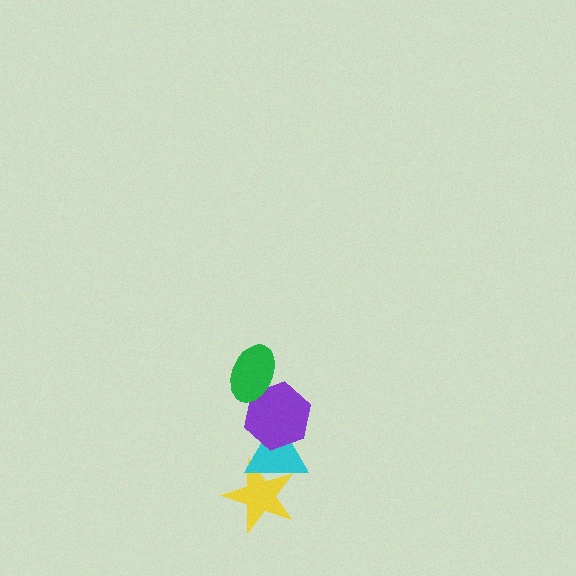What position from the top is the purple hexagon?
The purple hexagon is 2nd from the top.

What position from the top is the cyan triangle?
The cyan triangle is 3rd from the top.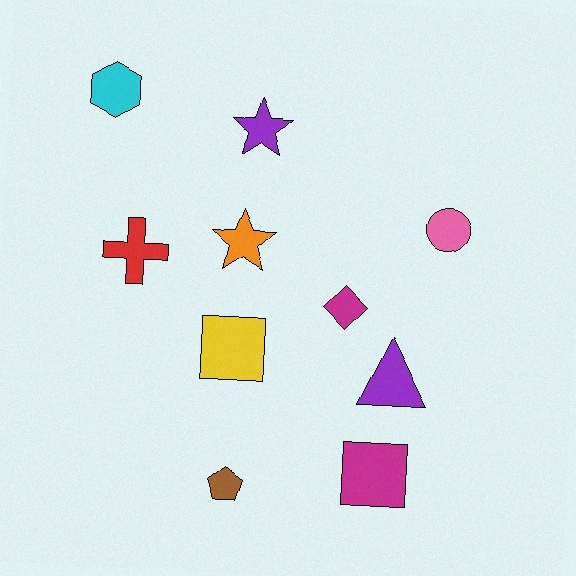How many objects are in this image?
There are 10 objects.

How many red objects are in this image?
There is 1 red object.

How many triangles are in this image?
There is 1 triangle.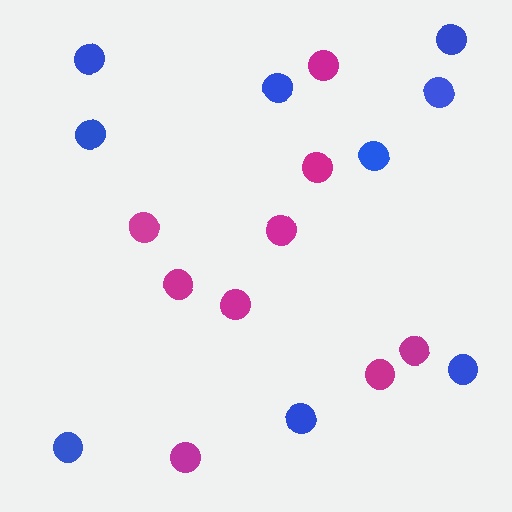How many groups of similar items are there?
There are 2 groups: one group of blue circles (9) and one group of magenta circles (9).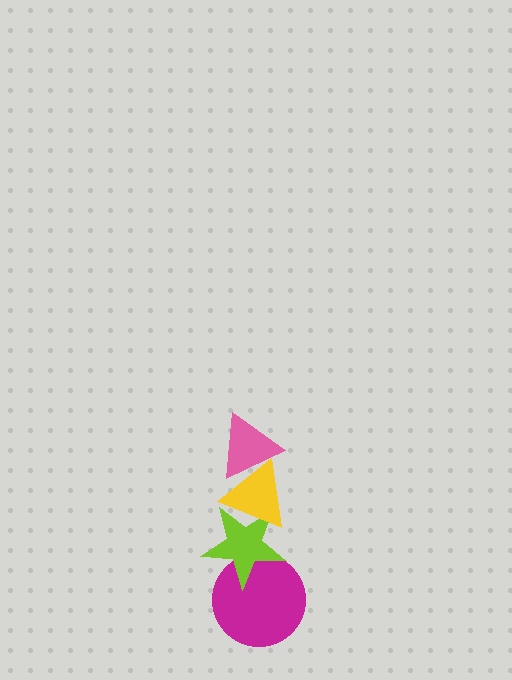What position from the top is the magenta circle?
The magenta circle is 4th from the top.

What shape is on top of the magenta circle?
The lime star is on top of the magenta circle.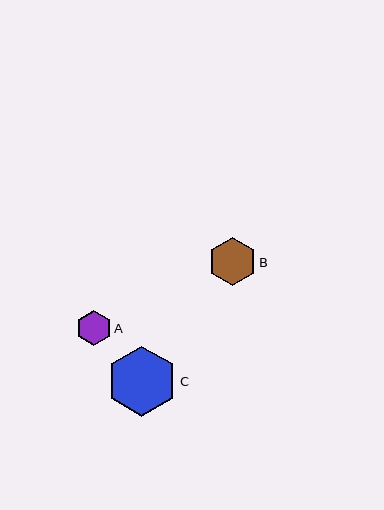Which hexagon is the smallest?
Hexagon A is the smallest with a size of approximately 35 pixels.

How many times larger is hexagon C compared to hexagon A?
Hexagon C is approximately 2.0 times the size of hexagon A.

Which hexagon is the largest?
Hexagon C is the largest with a size of approximately 71 pixels.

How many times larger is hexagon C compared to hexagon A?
Hexagon C is approximately 2.0 times the size of hexagon A.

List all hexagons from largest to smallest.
From largest to smallest: C, B, A.